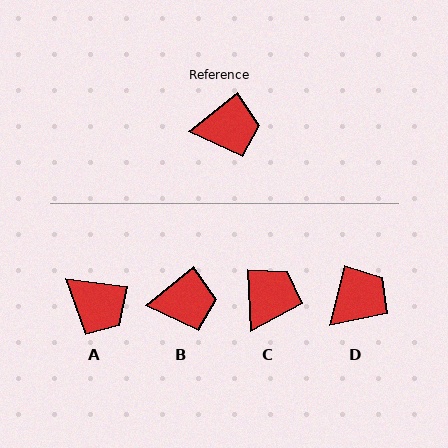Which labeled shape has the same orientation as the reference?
B.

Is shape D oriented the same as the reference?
No, it is off by about 37 degrees.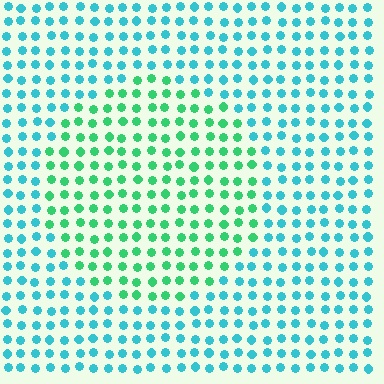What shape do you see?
I see a circle.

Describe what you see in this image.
The image is filled with small cyan elements in a uniform arrangement. A circle-shaped region is visible where the elements are tinted to a slightly different hue, forming a subtle color boundary.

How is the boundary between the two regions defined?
The boundary is defined purely by a slight shift in hue (about 42 degrees). Spacing, size, and orientation are identical on both sides.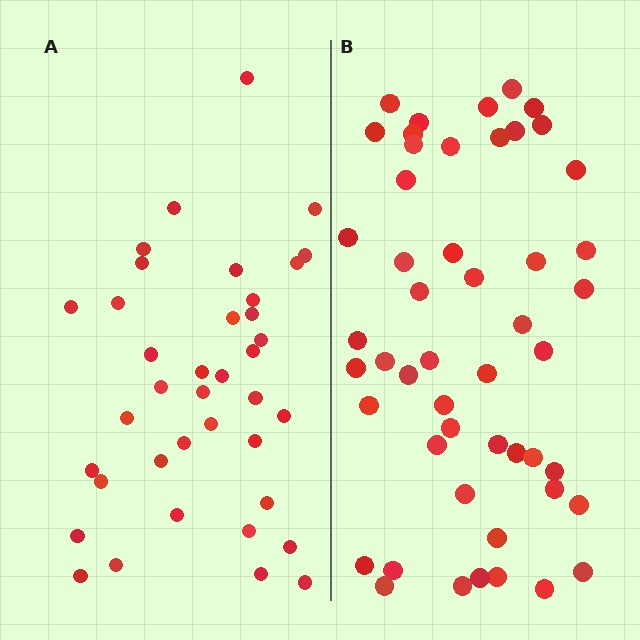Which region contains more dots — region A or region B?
Region B (the right region) has more dots.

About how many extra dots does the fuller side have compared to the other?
Region B has roughly 12 or so more dots than region A.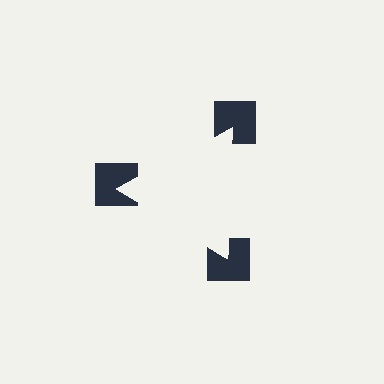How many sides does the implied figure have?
3 sides.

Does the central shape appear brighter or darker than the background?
It typically appears slightly brighter than the background, even though no actual brightness change is drawn.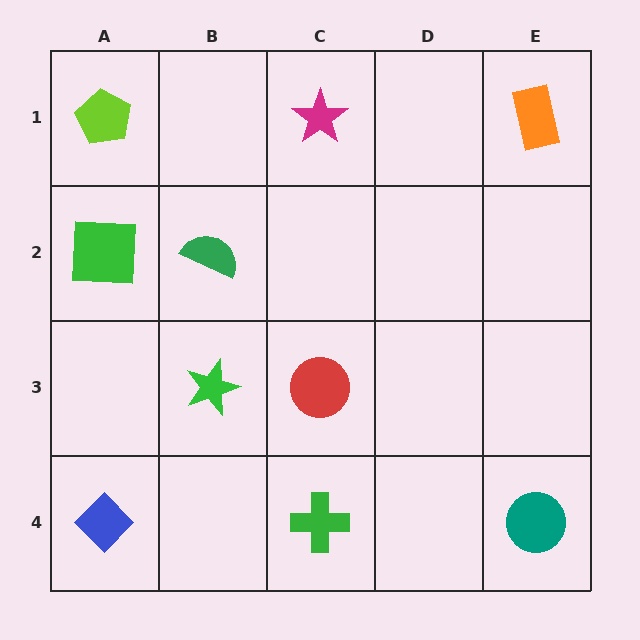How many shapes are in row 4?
3 shapes.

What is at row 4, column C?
A green cross.